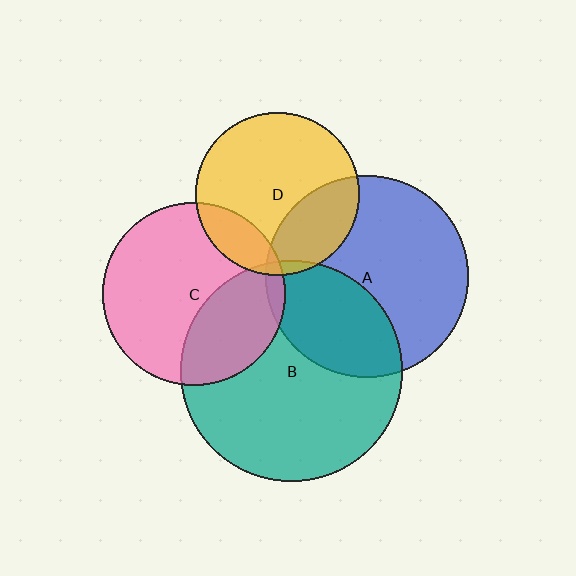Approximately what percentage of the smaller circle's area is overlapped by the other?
Approximately 35%.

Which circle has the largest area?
Circle B (teal).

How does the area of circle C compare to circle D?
Approximately 1.3 times.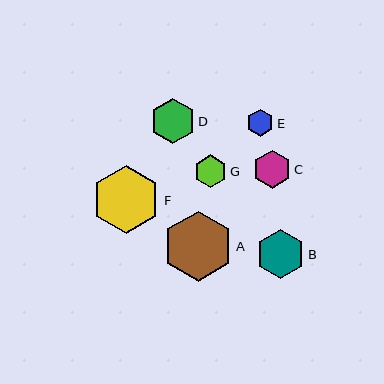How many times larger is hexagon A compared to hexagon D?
Hexagon A is approximately 1.6 times the size of hexagon D.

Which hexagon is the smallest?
Hexagon E is the smallest with a size of approximately 27 pixels.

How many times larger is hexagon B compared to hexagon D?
Hexagon B is approximately 1.1 times the size of hexagon D.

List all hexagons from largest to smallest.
From largest to smallest: A, F, B, D, C, G, E.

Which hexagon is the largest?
Hexagon A is the largest with a size of approximately 70 pixels.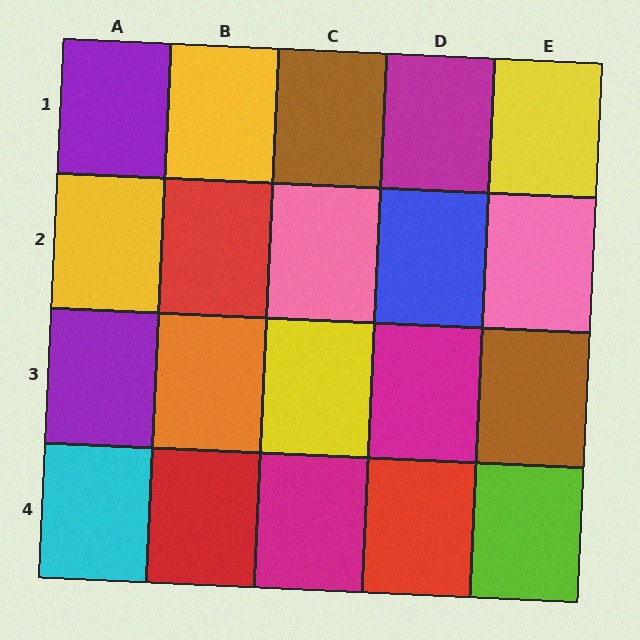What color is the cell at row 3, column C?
Yellow.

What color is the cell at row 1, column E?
Yellow.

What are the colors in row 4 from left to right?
Cyan, red, magenta, red, lime.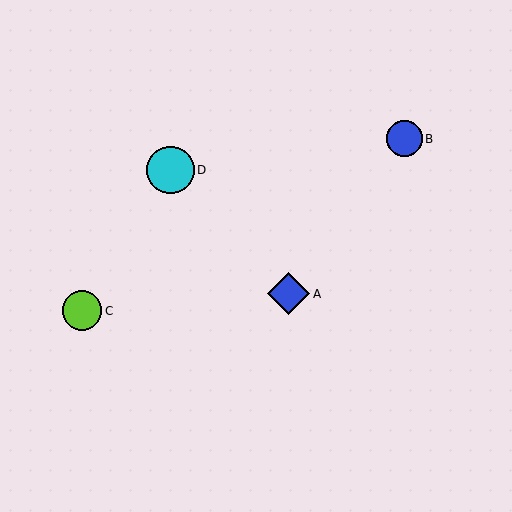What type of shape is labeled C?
Shape C is a lime circle.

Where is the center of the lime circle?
The center of the lime circle is at (82, 311).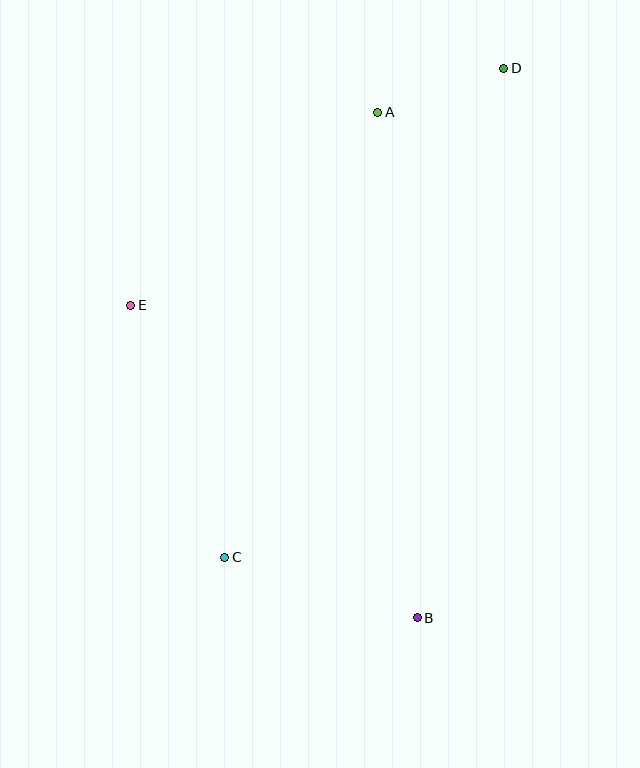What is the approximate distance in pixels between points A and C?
The distance between A and C is approximately 471 pixels.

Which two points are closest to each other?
Points A and D are closest to each other.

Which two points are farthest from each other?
Points C and D are farthest from each other.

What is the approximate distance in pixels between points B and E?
The distance between B and E is approximately 424 pixels.